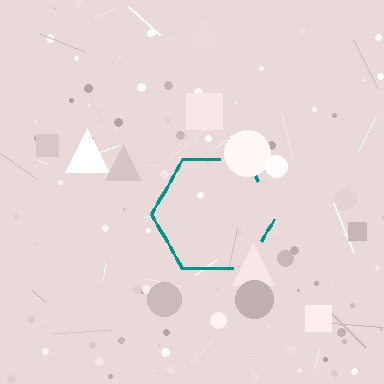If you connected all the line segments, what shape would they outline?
They would outline a hexagon.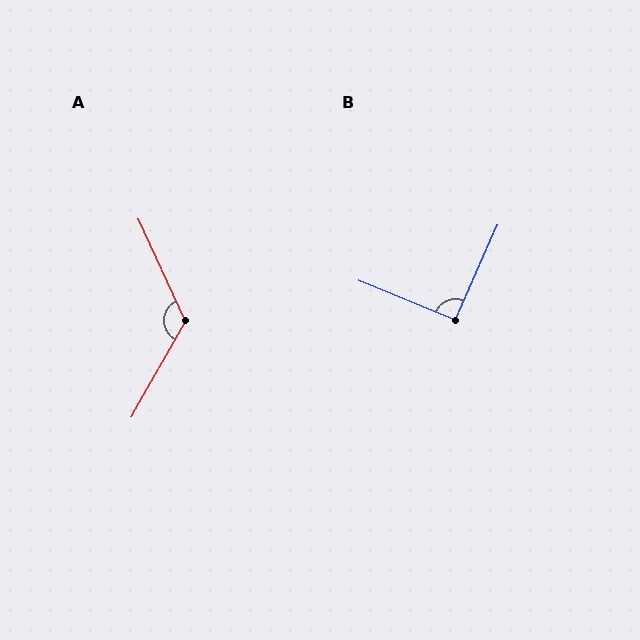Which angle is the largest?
A, at approximately 126 degrees.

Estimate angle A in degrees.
Approximately 126 degrees.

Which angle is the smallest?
B, at approximately 92 degrees.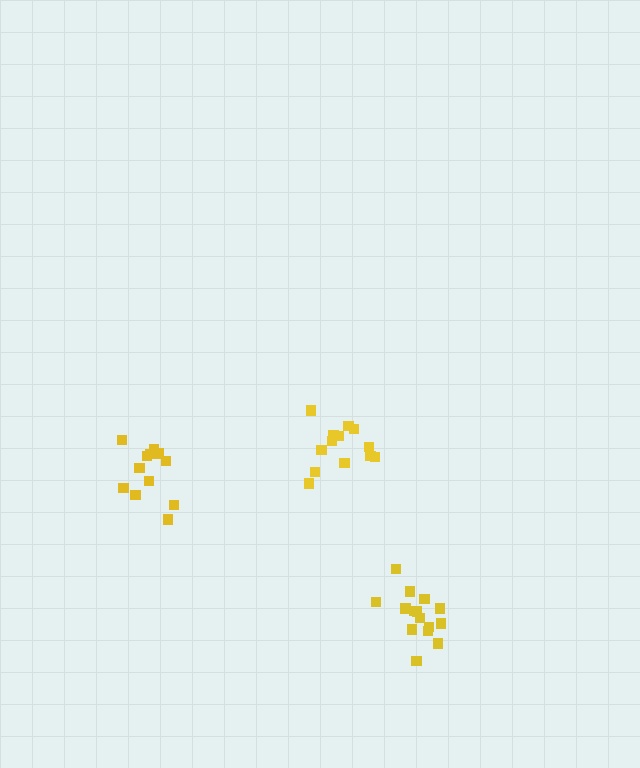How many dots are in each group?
Group 1: 15 dots, Group 2: 13 dots, Group 3: 13 dots (41 total).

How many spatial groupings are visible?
There are 3 spatial groupings.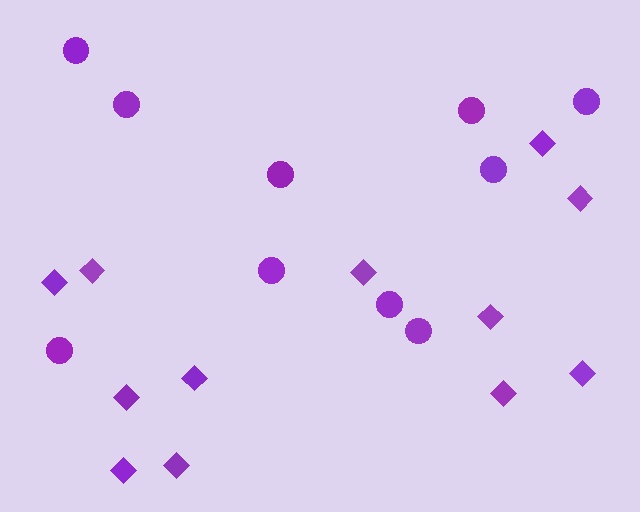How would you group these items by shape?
There are 2 groups: one group of diamonds (12) and one group of circles (10).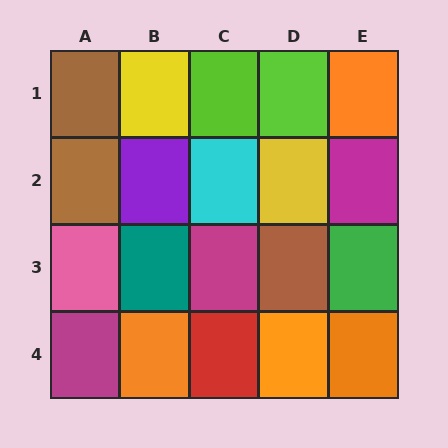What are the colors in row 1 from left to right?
Brown, yellow, lime, lime, orange.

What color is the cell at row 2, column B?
Purple.